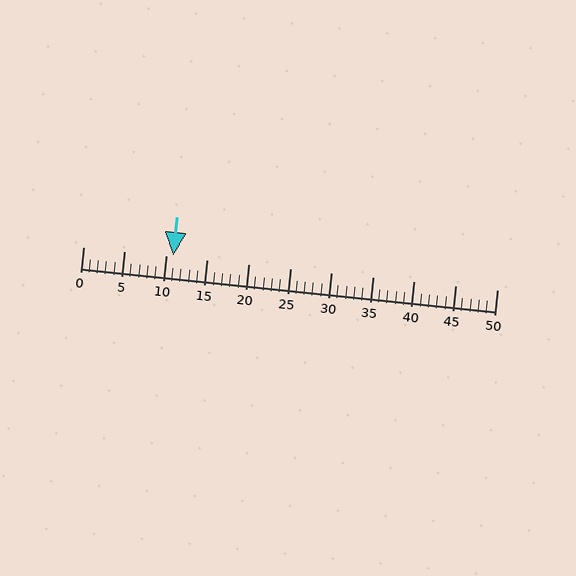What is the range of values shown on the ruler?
The ruler shows values from 0 to 50.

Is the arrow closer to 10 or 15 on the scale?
The arrow is closer to 10.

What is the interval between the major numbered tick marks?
The major tick marks are spaced 5 units apart.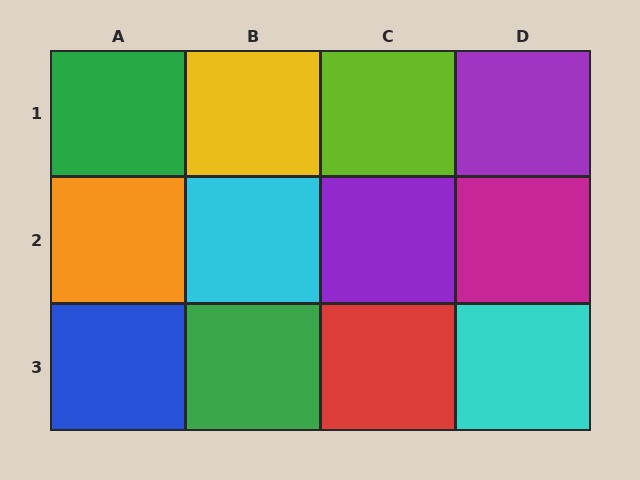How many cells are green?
2 cells are green.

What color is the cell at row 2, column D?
Magenta.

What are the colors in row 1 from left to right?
Green, yellow, lime, purple.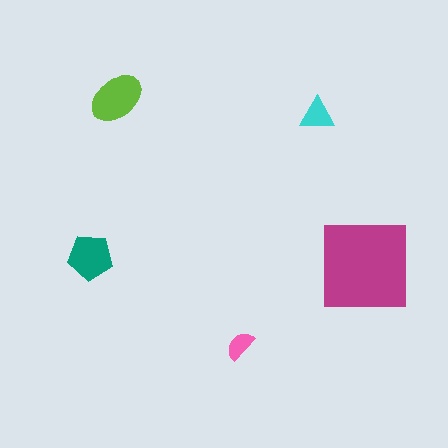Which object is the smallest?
The pink semicircle.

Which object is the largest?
The magenta square.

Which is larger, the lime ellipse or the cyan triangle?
The lime ellipse.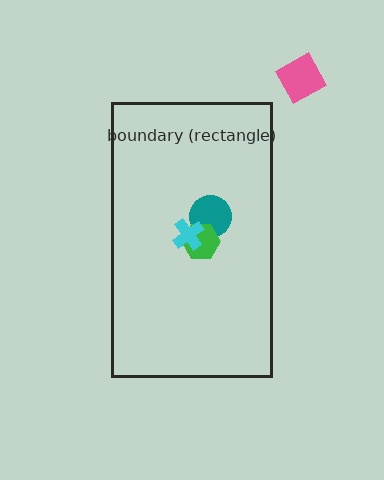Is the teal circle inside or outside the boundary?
Inside.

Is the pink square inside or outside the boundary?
Outside.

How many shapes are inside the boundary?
3 inside, 1 outside.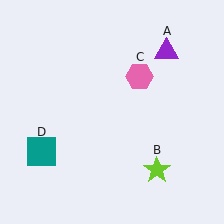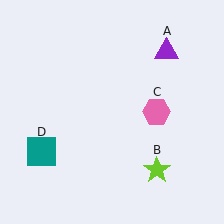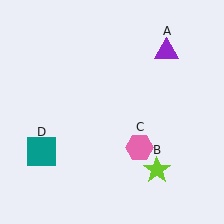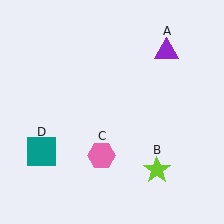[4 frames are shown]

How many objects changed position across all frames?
1 object changed position: pink hexagon (object C).